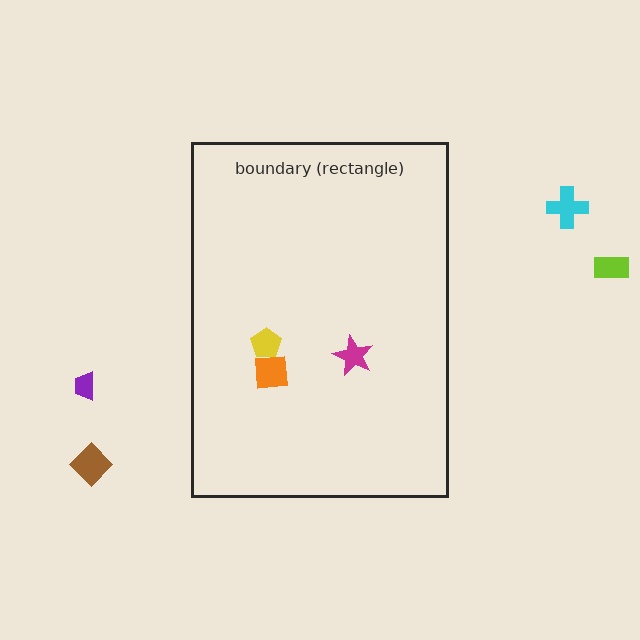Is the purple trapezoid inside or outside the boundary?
Outside.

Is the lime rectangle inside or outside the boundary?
Outside.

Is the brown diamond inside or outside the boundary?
Outside.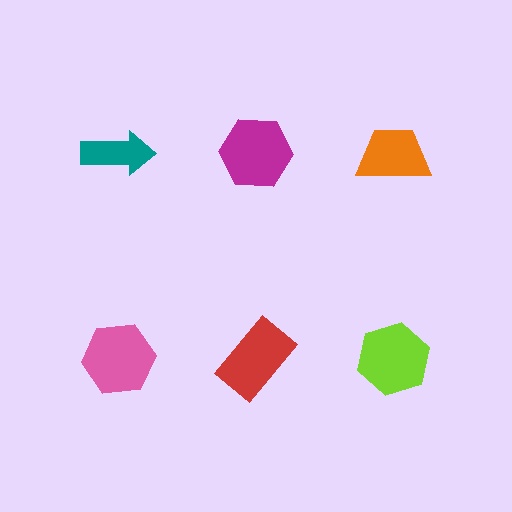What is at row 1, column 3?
An orange trapezoid.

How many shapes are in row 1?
3 shapes.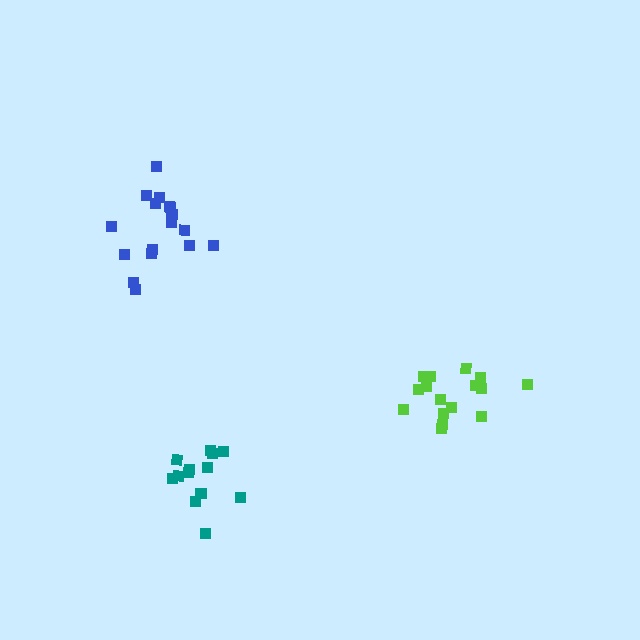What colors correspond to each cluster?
The clusters are colored: blue, lime, teal.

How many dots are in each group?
Group 1: 17 dots, Group 2: 16 dots, Group 3: 14 dots (47 total).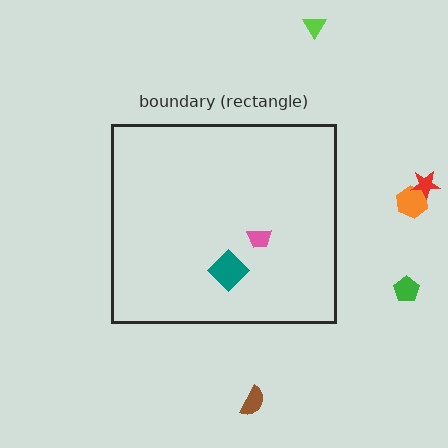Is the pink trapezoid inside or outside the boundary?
Inside.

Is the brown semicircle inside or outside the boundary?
Outside.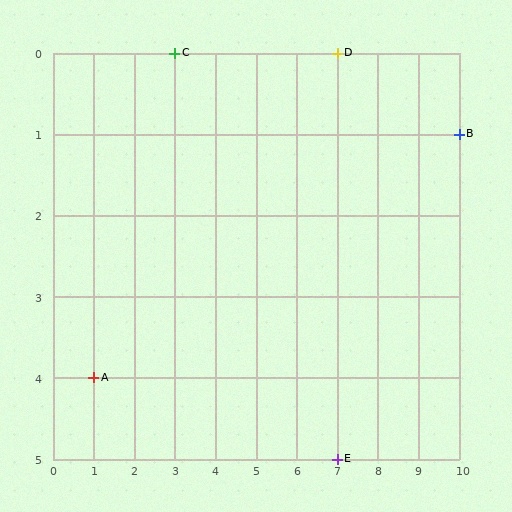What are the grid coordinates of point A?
Point A is at grid coordinates (1, 4).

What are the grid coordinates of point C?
Point C is at grid coordinates (3, 0).